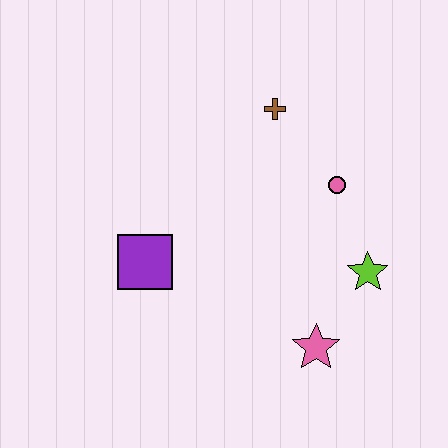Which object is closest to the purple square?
The pink star is closest to the purple square.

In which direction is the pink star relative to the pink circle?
The pink star is below the pink circle.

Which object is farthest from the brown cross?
The pink star is farthest from the brown cross.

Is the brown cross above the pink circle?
Yes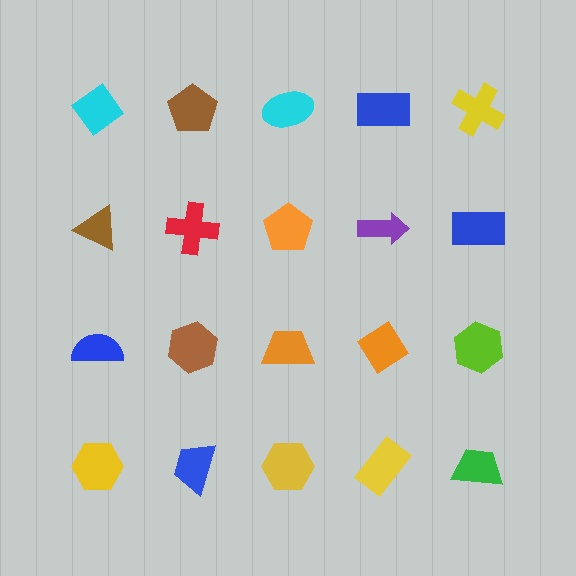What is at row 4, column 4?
A yellow rectangle.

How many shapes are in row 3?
5 shapes.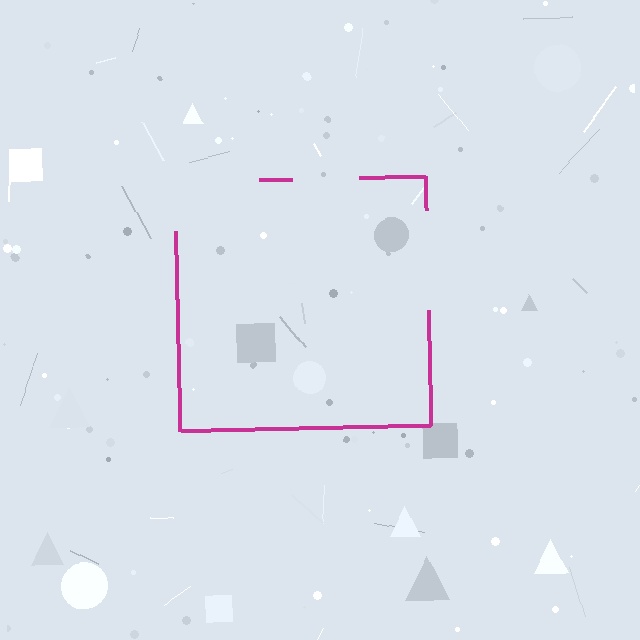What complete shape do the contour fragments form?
The contour fragments form a square.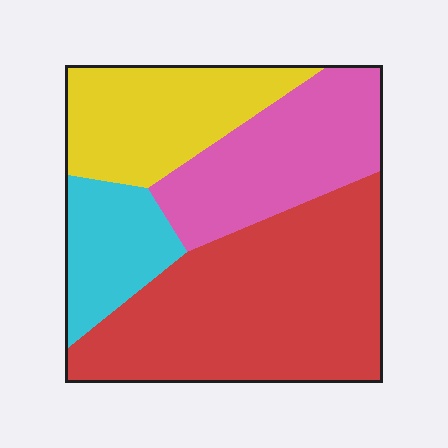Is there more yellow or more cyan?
Yellow.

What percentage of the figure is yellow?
Yellow covers about 20% of the figure.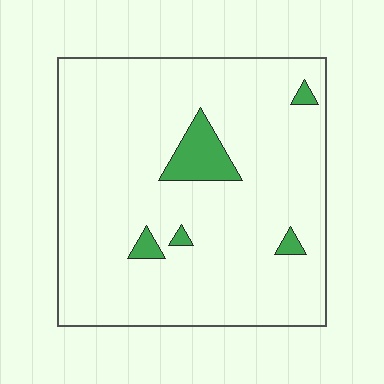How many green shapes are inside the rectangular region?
5.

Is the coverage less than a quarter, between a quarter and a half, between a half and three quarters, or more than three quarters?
Less than a quarter.